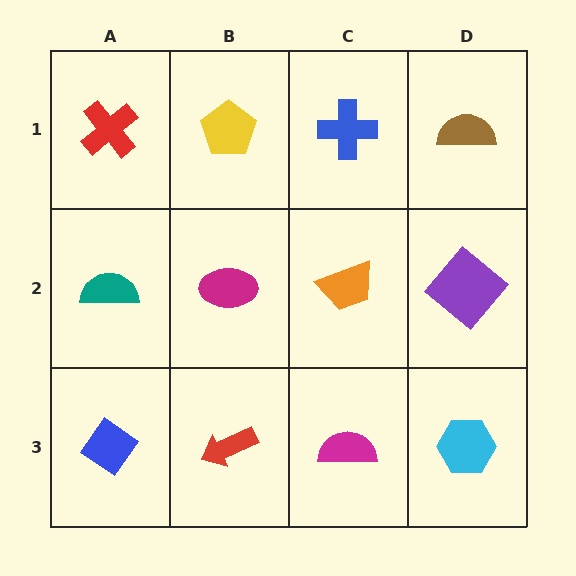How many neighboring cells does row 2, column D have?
3.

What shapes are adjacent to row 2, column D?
A brown semicircle (row 1, column D), a cyan hexagon (row 3, column D), an orange trapezoid (row 2, column C).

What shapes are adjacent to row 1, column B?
A magenta ellipse (row 2, column B), a red cross (row 1, column A), a blue cross (row 1, column C).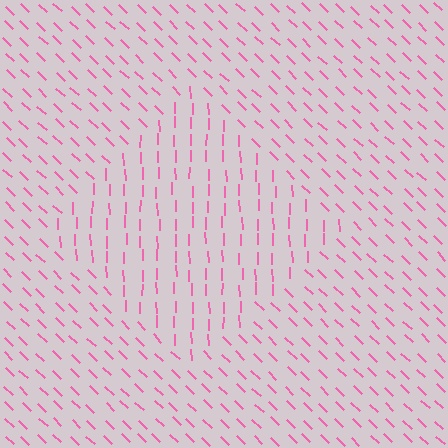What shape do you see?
I see a diamond.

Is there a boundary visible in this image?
Yes, there is a texture boundary formed by a change in line orientation.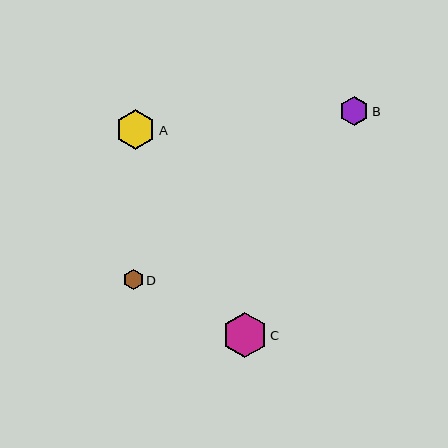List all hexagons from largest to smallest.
From largest to smallest: C, A, B, D.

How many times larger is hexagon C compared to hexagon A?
Hexagon C is approximately 1.1 times the size of hexagon A.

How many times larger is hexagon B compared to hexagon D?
Hexagon B is approximately 1.5 times the size of hexagon D.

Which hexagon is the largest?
Hexagon C is the largest with a size of approximately 44 pixels.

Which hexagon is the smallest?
Hexagon D is the smallest with a size of approximately 20 pixels.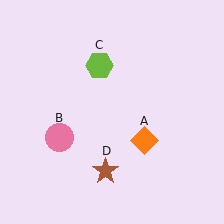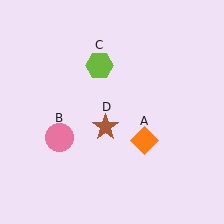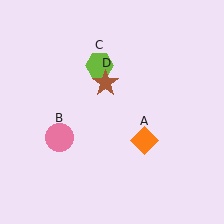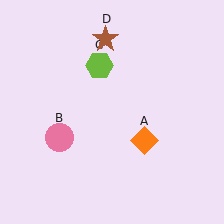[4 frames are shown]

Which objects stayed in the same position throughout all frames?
Orange diamond (object A) and pink circle (object B) and lime hexagon (object C) remained stationary.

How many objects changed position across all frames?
1 object changed position: brown star (object D).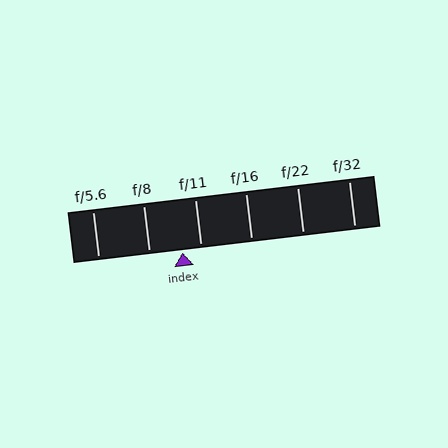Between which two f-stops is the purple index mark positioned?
The index mark is between f/8 and f/11.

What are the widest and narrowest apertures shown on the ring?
The widest aperture shown is f/5.6 and the narrowest is f/32.